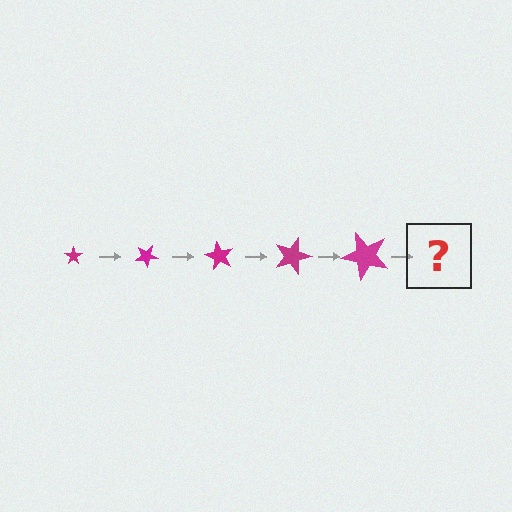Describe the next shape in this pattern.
It should be a star, larger than the previous one and rotated 150 degrees from the start.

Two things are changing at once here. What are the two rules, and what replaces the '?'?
The two rules are that the star grows larger each step and it rotates 30 degrees each step. The '?' should be a star, larger than the previous one and rotated 150 degrees from the start.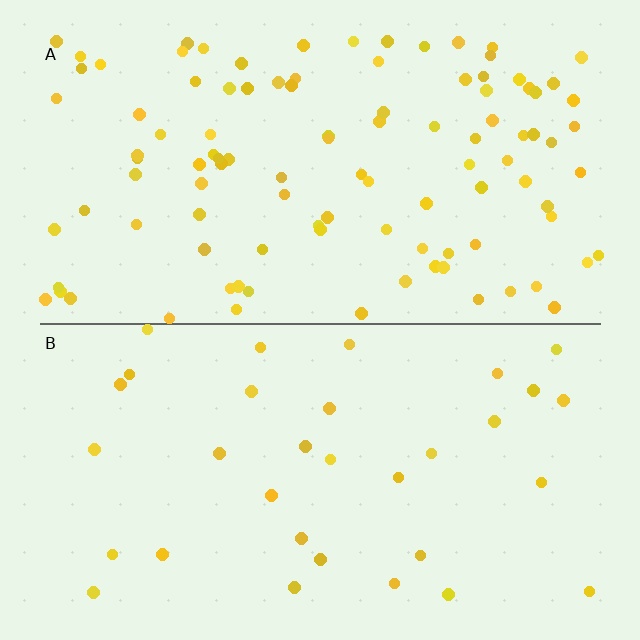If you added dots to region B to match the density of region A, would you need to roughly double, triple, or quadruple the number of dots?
Approximately triple.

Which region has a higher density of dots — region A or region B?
A (the top).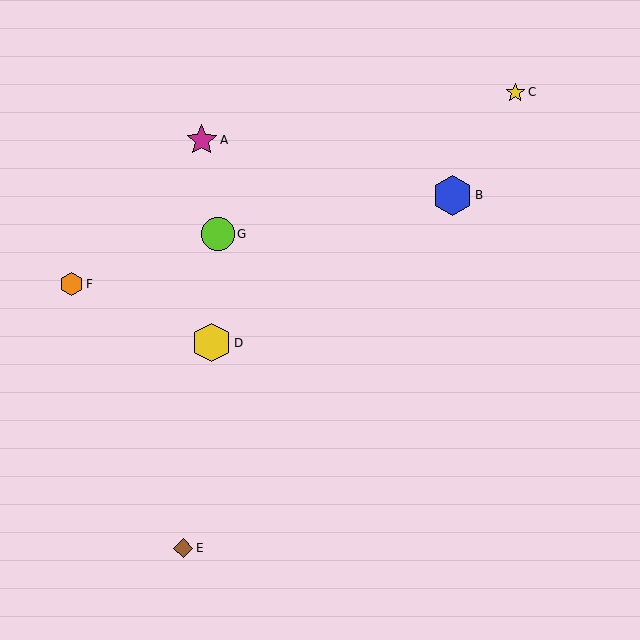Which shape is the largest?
The blue hexagon (labeled B) is the largest.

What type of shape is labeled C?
Shape C is a yellow star.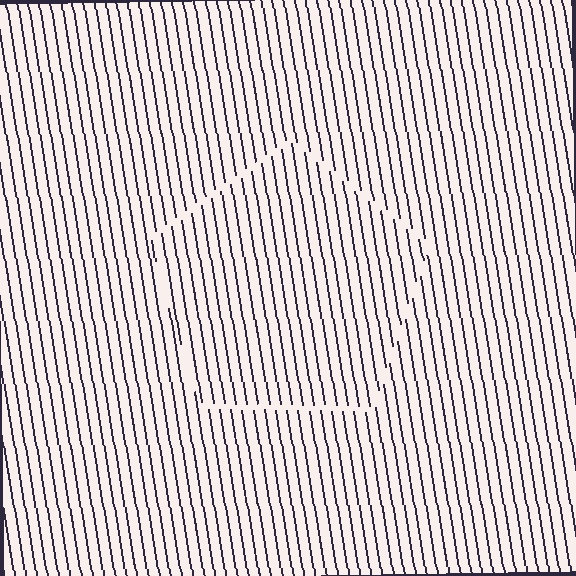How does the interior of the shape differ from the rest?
The interior of the shape contains the same grating, shifted by half a period — the contour is defined by the phase discontinuity where line-ends from the inner and outer gratings abut.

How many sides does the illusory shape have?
5 sides — the line-ends trace a pentagon.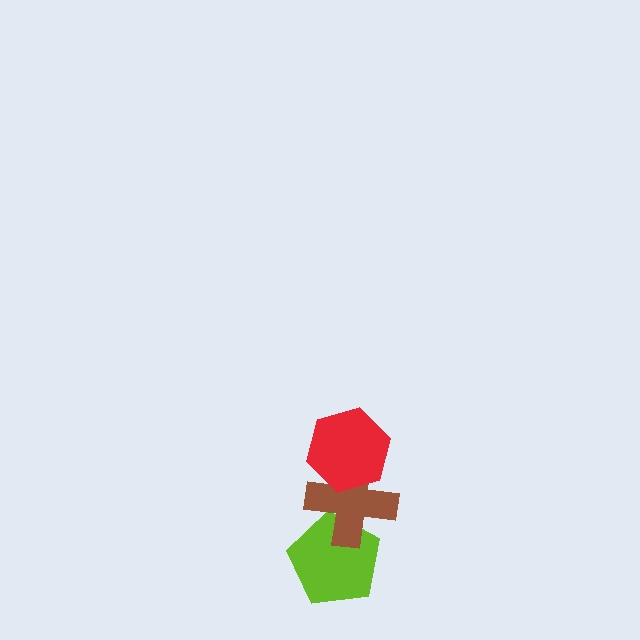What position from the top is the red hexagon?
The red hexagon is 1st from the top.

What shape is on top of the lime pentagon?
The brown cross is on top of the lime pentagon.